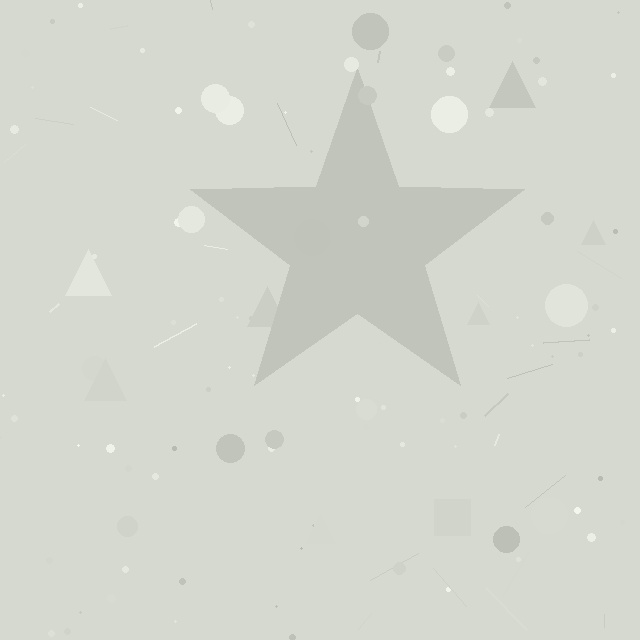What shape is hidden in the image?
A star is hidden in the image.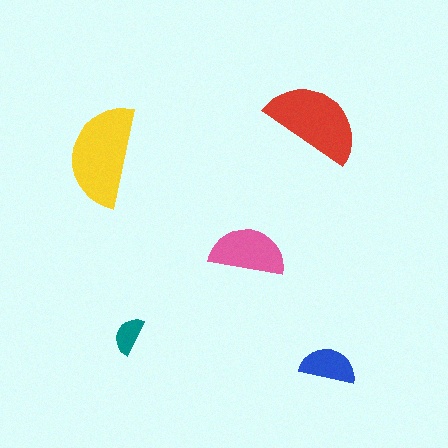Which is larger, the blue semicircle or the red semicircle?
The red one.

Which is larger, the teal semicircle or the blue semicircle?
The blue one.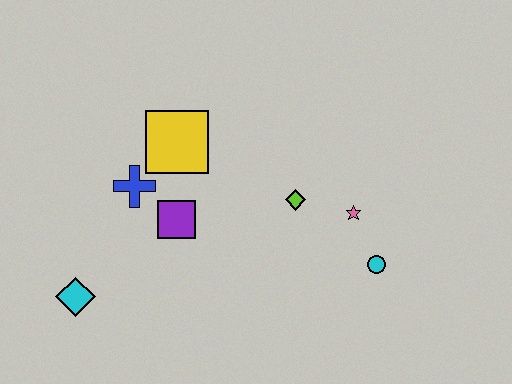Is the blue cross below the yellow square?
Yes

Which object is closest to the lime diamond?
The pink star is closest to the lime diamond.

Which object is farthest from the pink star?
The cyan diamond is farthest from the pink star.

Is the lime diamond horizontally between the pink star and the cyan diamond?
Yes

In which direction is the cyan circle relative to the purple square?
The cyan circle is to the right of the purple square.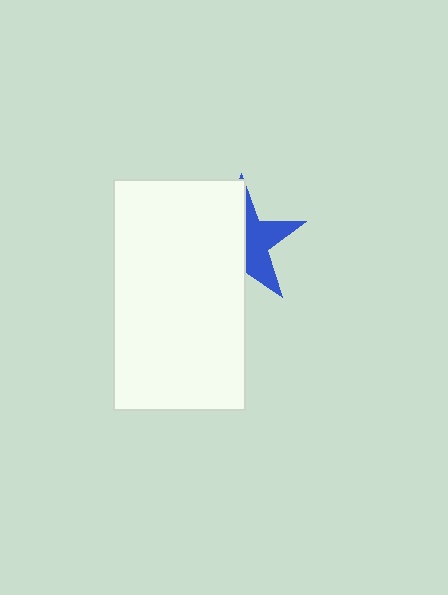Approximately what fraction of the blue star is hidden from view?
Roughly 56% of the blue star is hidden behind the white rectangle.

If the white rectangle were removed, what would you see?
You would see the complete blue star.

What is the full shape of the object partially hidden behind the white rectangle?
The partially hidden object is a blue star.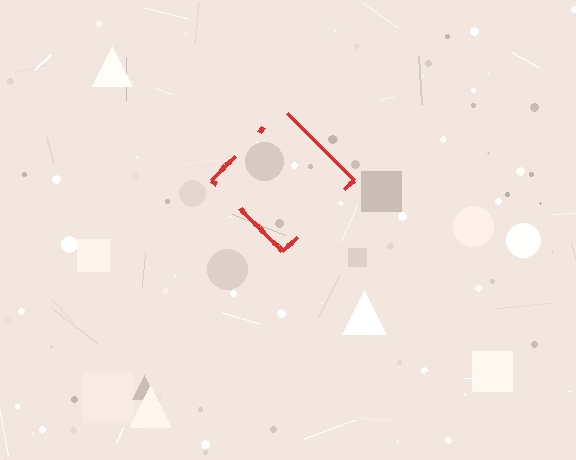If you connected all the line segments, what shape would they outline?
They would outline a diamond.